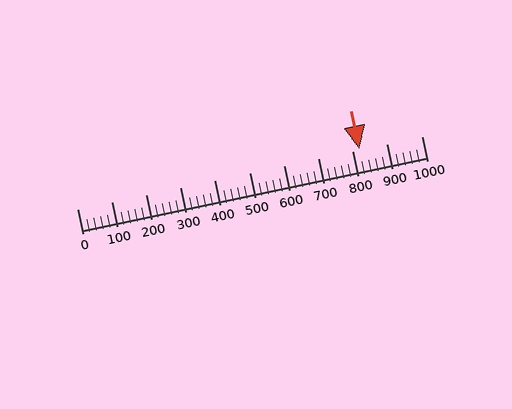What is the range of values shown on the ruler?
The ruler shows values from 0 to 1000.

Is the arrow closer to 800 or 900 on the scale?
The arrow is closer to 800.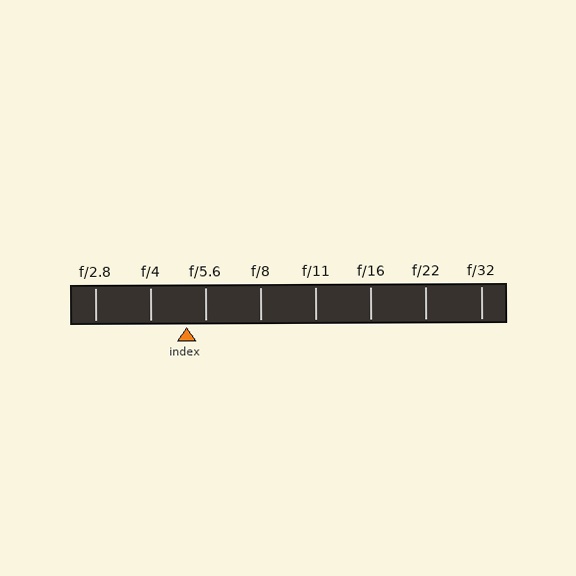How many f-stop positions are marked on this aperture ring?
There are 8 f-stop positions marked.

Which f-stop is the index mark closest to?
The index mark is closest to f/5.6.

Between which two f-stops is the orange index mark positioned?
The index mark is between f/4 and f/5.6.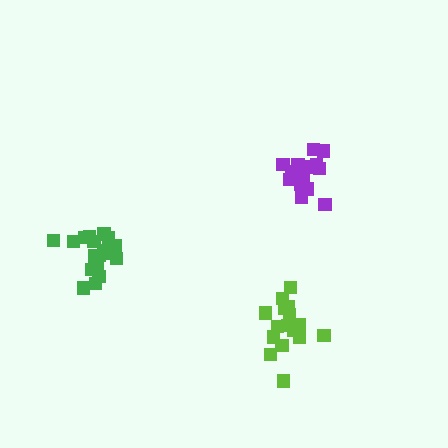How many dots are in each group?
Group 1: 20 dots, Group 2: 16 dots, Group 3: 18 dots (54 total).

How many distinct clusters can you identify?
There are 3 distinct clusters.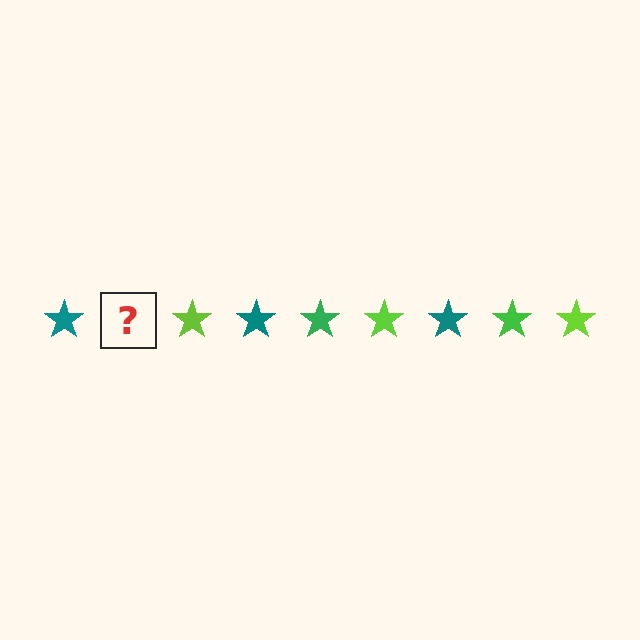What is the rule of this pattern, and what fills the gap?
The rule is that the pattern cycles through teal, green, lime stars. The gap should be filled with a green star.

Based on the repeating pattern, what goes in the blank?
The blank should be a green star.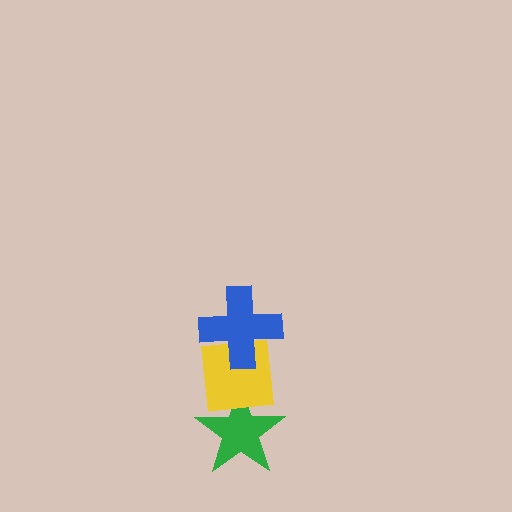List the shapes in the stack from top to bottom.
From top to bottom: the blue cross, the yellow square, the green star.